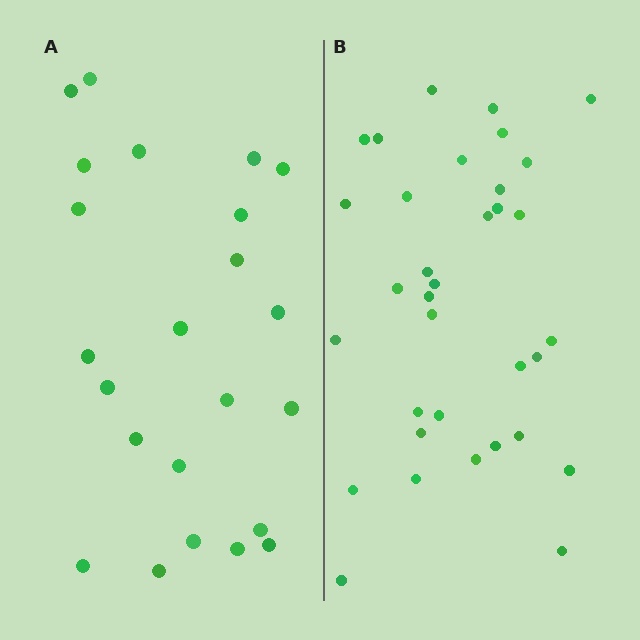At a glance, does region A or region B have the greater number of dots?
Region B (the right region) has more dots.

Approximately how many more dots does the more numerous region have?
Region B has roughly 12 or so more dots than region A.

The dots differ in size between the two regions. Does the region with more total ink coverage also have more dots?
No. Region A has more total ink coverage because its dots are larger, but region B actually contains more individual dots. Total area can be misleading — the number of items is what matters here.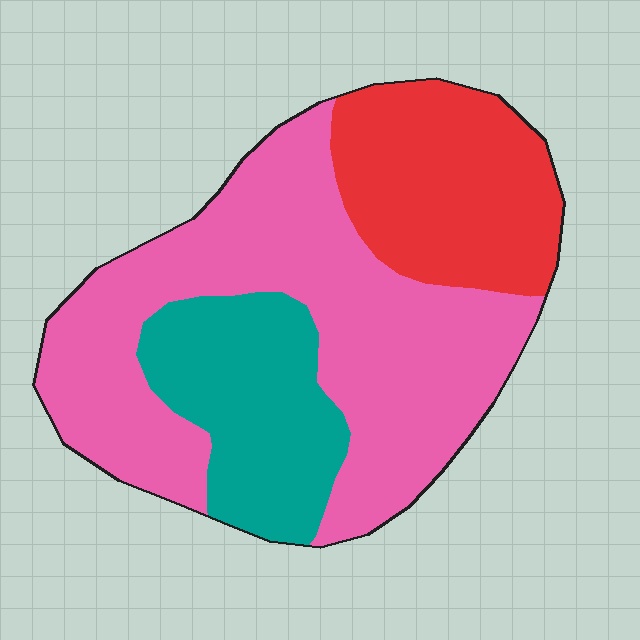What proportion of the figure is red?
Red covers 24% of the figure.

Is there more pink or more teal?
Pink.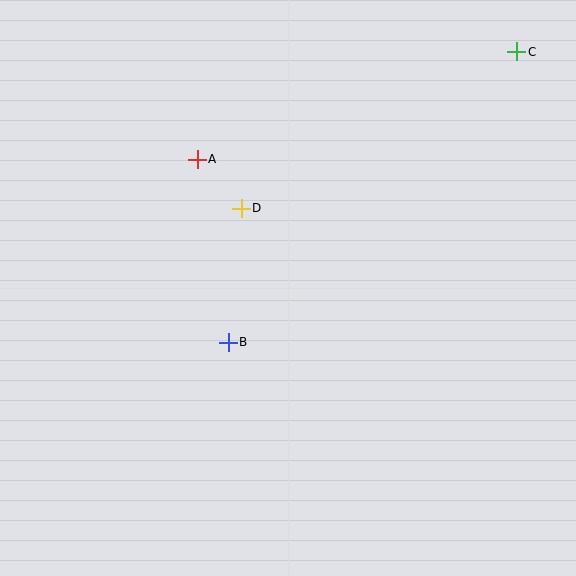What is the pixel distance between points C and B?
The distance between C and B is 409 pixels.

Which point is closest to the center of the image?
Point B at (228, 342) is closest to the center.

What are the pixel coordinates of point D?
Point D is at (241, 208).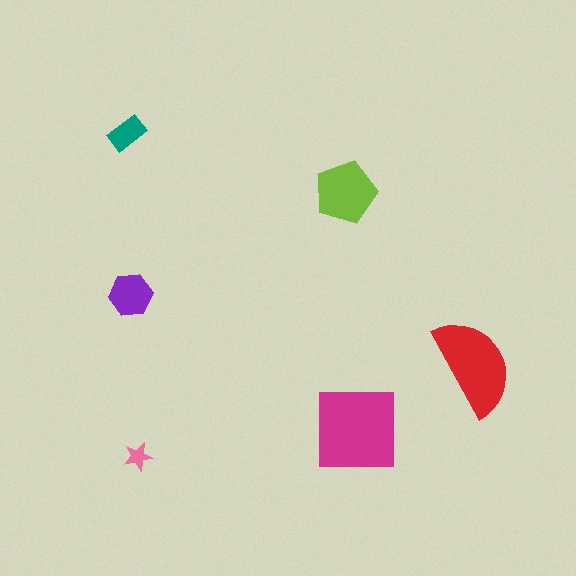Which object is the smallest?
The pink star.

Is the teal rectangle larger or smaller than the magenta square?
Smaller.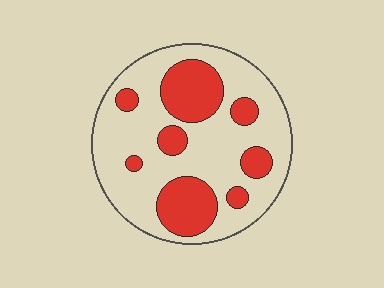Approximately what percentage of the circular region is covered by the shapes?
Approximately 30%.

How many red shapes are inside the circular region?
8.